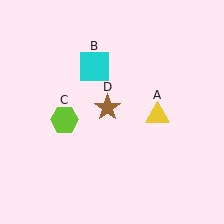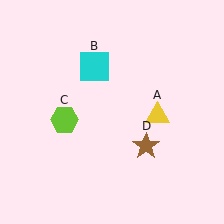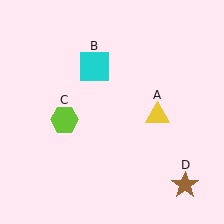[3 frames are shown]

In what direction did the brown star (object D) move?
The brown star (object D) moved down and to the right.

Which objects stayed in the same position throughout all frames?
Yellow triangle (object A) and cyan square (object B) and lime hexagon (object C) remained stationary.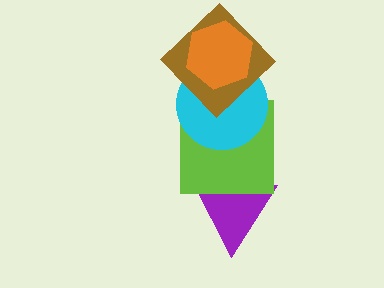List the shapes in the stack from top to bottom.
From top to bottom: the orange hexagon, the brown diamond, the cyan circle, the lime square, the purple triangle.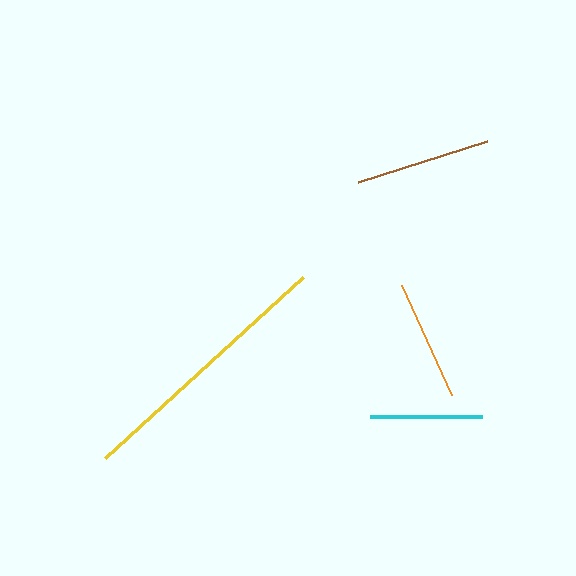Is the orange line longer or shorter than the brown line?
The brown line is longer than the orange line.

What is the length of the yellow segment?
The yellow segment is approximately 268 pixels long.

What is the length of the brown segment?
The brown segment is approximately 136 pixels long.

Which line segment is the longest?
The yellow line is the longest at approximately 268 pixels.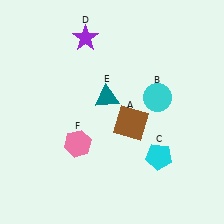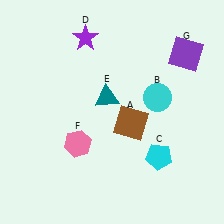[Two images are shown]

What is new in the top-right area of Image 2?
A purple square (G) was added in the top-right area of Image 2.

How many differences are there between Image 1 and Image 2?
There is 1 difference between the two images.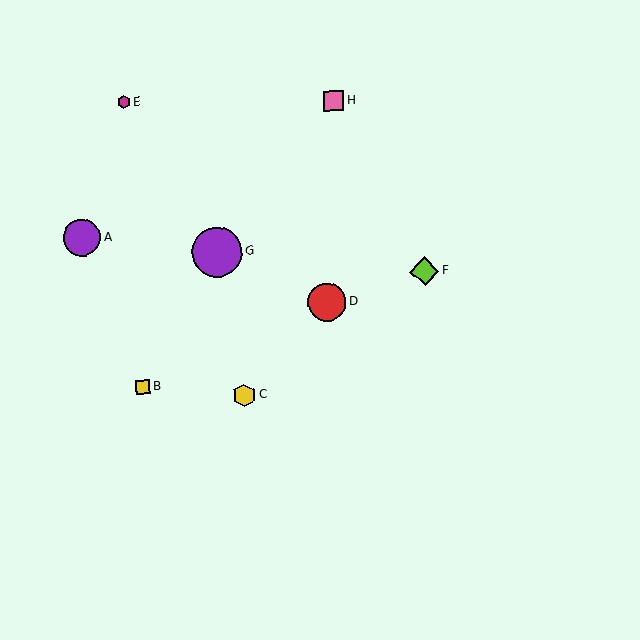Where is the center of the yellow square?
The center of the yellow square is at (143, 387).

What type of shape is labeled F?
Shape F is a lime diamond.